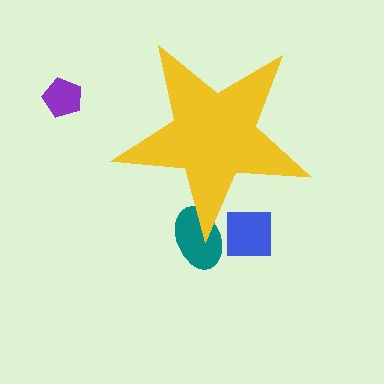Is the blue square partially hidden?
Yes, the blue square is partially hidden behind the yellow star.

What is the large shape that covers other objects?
A yellow star.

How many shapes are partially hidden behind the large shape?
2 shapes are partially hidden.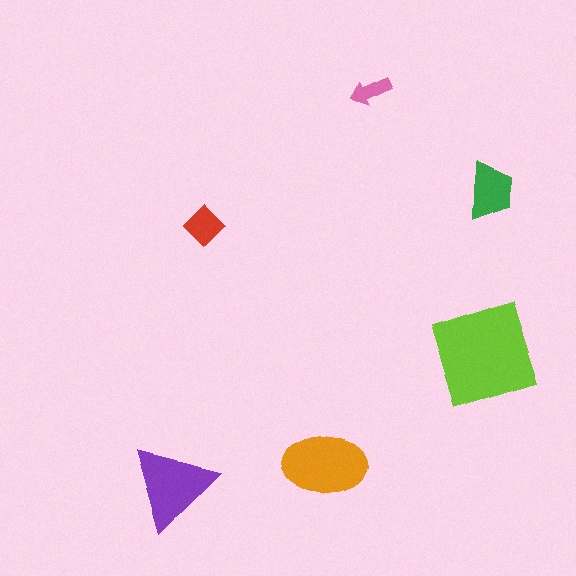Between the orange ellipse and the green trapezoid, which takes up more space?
The orange ellipse.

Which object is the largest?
The lime square.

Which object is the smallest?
The pink arrow.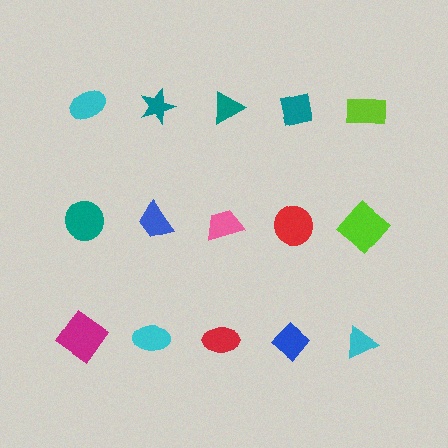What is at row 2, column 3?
A pink trapezoid.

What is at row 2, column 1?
A teal circle.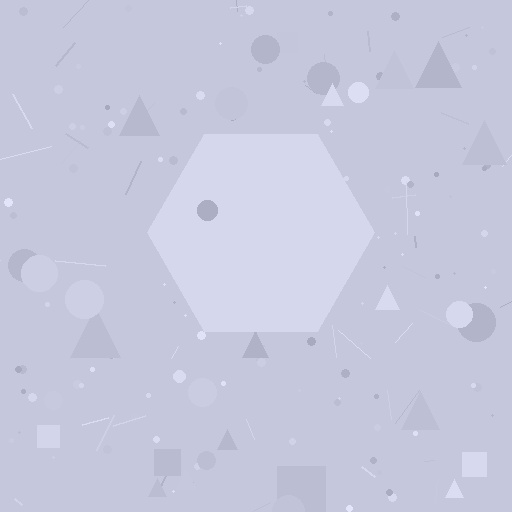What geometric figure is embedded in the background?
A hexagon is embedded in the background.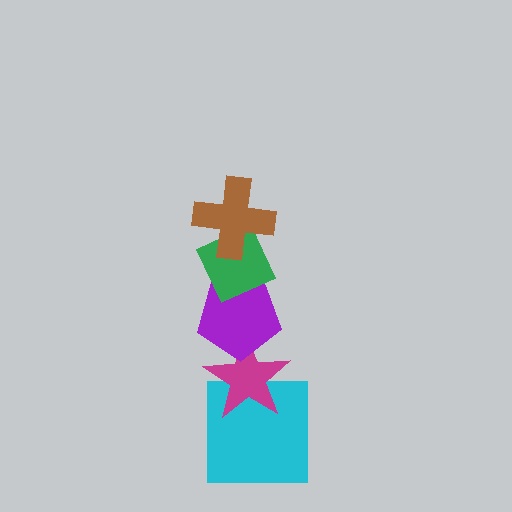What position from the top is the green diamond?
The green diamond is 2nd from the top.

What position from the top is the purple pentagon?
The purple pentagon is 3rd from the top.